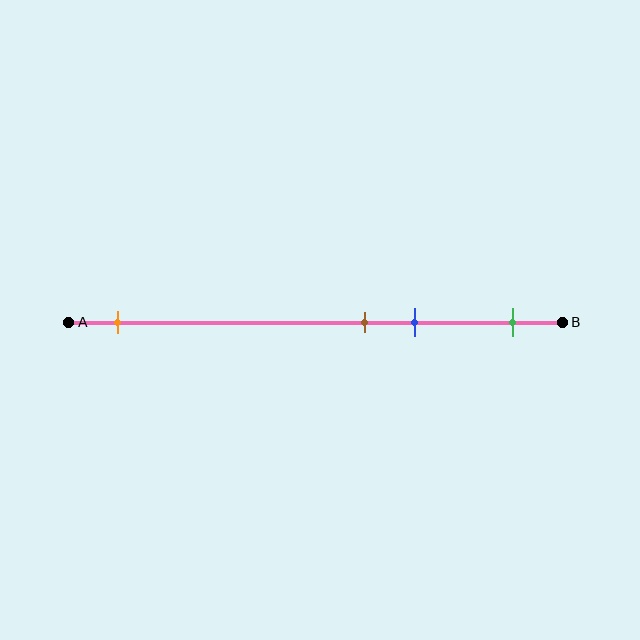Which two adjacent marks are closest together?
The brown and blue marks are the closest adjacent pair.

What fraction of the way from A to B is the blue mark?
The blue mark is approximately 70% (0.7) of the way from A to B.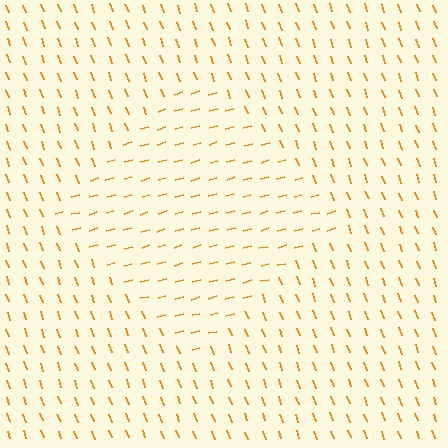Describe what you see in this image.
The image is filled with small orange line segments. A diamond region in the image has lines oriented differently from the surrounding lines, creating a visible texture boundary.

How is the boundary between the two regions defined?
The boundary is defined purely by a change in line orientation (approximately 86 degrees difference). All lines are the same color and thickness.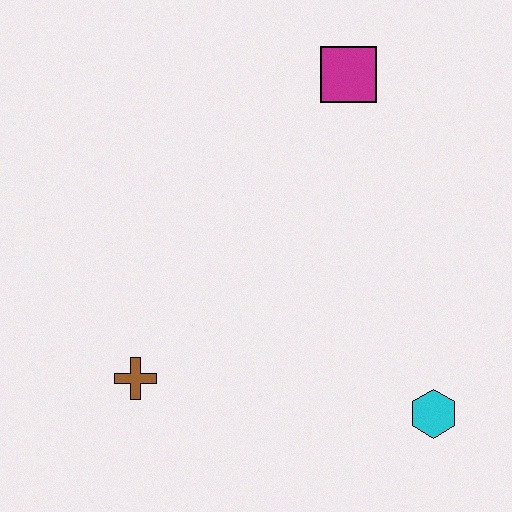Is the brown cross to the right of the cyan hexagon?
No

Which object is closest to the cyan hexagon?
The brown cross is closest to the cyan hexagon.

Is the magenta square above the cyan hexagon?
Yes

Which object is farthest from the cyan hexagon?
The magenta square is farthest from the cyan hexagon.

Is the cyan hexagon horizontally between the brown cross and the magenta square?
No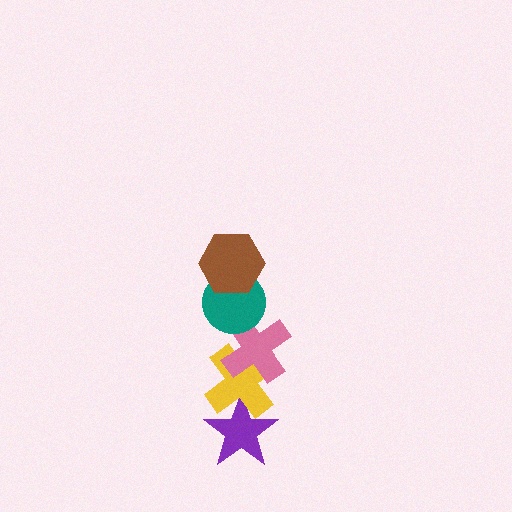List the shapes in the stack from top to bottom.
From top to bottom: the brown hexagon, the teal circle, the pink cross, the yellow cross, the purple star.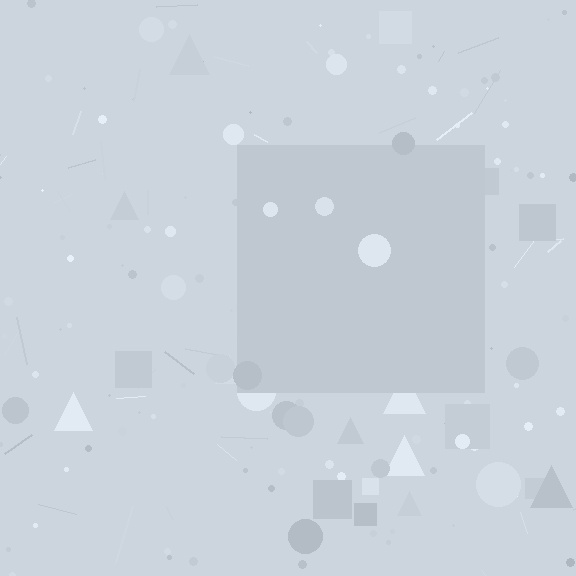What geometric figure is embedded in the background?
A square is embedded in the background.